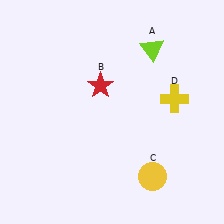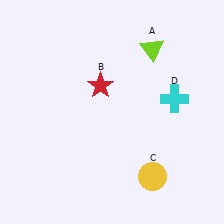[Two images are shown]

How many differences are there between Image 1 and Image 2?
There is 1 difference between the two images.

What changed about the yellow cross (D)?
In Image 1, D is yellow. In Image 2, it changed to cyan.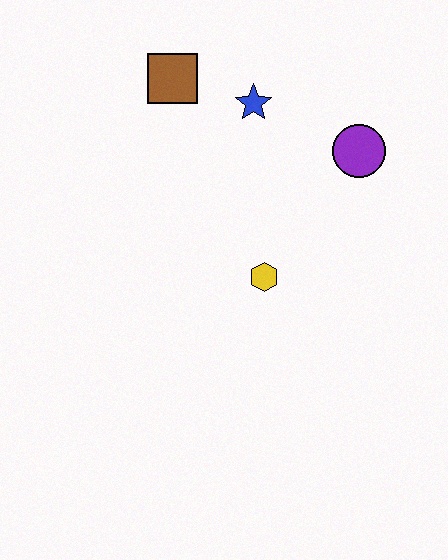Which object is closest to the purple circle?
The blue star is closest to the purple circle.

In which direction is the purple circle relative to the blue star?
The purple circle is to the right of the blue star.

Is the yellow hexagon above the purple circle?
No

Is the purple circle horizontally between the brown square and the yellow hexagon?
No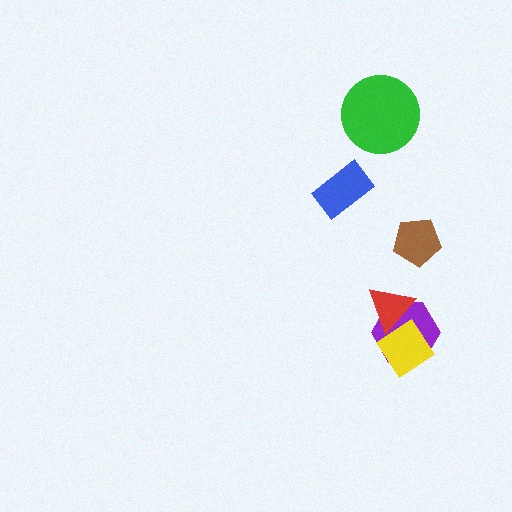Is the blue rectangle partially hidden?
No, no other shape covers it.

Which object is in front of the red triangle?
The yellow diamond is in front of the red triangle.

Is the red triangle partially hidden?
Yes, it is partially covered by another shape.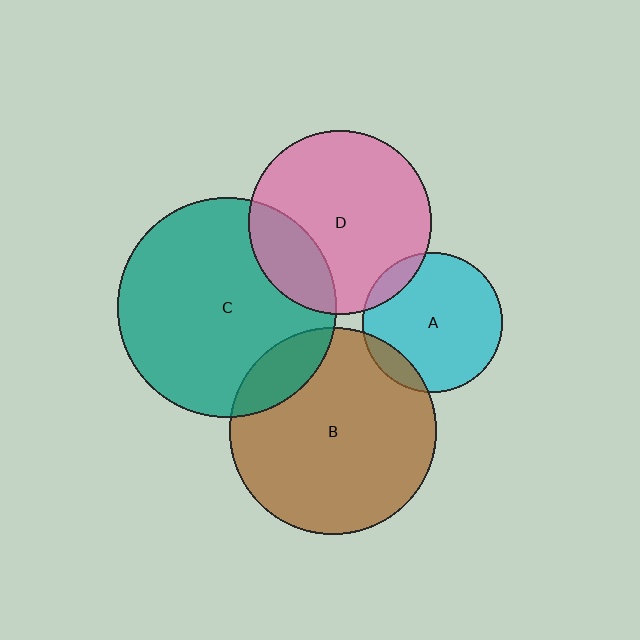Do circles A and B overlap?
Yes.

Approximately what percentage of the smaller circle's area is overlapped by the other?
Approximately 10%.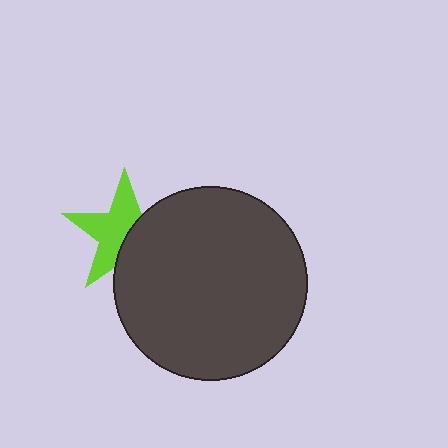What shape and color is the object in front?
The object in front is a dark gray circle.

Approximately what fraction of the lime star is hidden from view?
Roughly 42% of the lime star is hidden behind the dark gray circle.